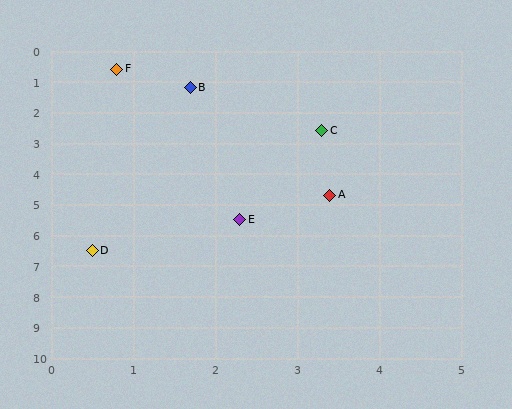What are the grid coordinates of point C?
Point C is at approximately (3.3, 2.6).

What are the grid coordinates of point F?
Point F is at approximately (0.8, 0.6).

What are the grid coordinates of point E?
Point E is at approximately (2.3, 5.5).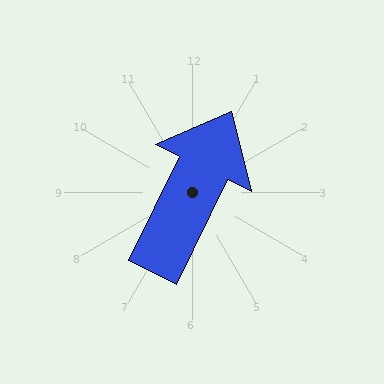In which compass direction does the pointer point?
Northeast.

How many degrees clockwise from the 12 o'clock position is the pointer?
Approximately 26 degrees.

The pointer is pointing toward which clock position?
Roughly 1 o'clock.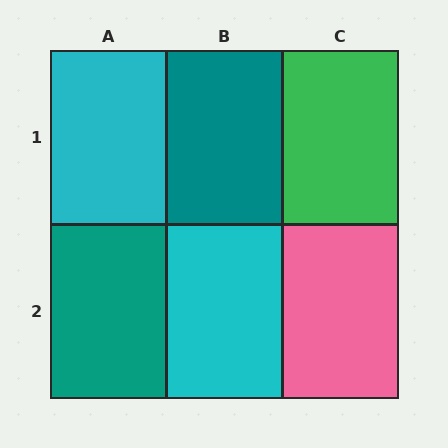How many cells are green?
1 cell is green.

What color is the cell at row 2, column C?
Pink.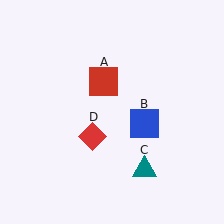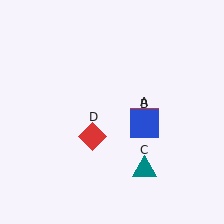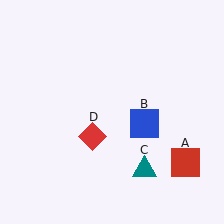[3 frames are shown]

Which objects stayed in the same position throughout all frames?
Blue square (object B) and teal triangle (object C) and red diamond (object D) remained stationary.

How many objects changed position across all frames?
1 object changed position: red square (object A).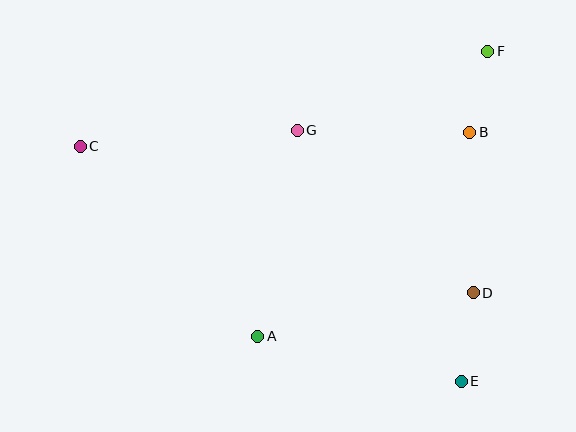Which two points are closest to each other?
Points B and F are closest to each other.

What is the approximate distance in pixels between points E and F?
The distance between E and F is approximately 331 pixels.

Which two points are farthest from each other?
Points C and E are farthest from each other.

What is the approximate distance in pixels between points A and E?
The distance between A and E is approximately 208 pixels.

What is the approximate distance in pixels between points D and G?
The distance between D and G is approximately 240 pixels.